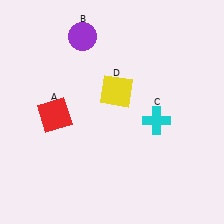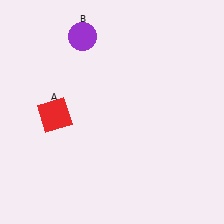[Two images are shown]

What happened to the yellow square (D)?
The yellow square (D) was removed in Image 2. It was in the top-right area of Image 1.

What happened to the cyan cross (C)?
The cyan cross (C) was removed in Image 2. It was in the bottom-right area of Image 1.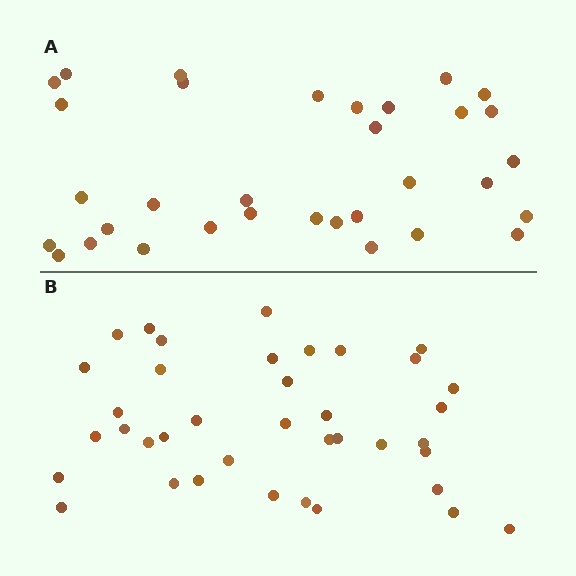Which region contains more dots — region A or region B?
Region B (the bottom region) has more dots.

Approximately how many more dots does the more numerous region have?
Region B has about 5 more dots than region A.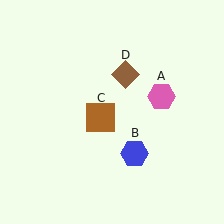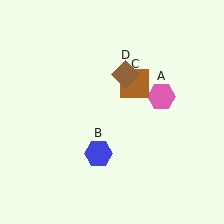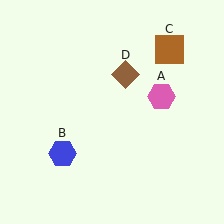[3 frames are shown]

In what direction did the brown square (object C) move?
The brown square (object C) moved up and to the right.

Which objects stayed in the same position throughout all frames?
Pink hexagon (object A) and brown diamond (object D) remained stationary.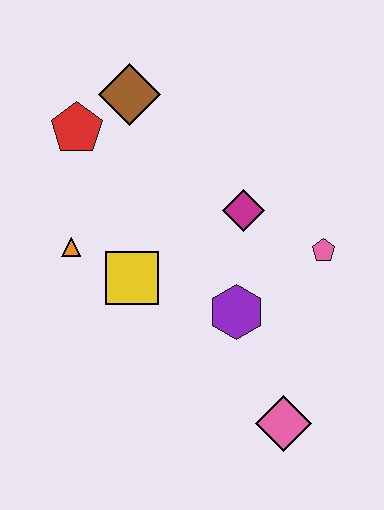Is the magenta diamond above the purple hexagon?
Yes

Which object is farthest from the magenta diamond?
The pink diamond is farthest from the magenta diamond.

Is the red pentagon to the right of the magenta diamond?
No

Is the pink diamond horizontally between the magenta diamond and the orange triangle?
No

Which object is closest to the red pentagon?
The brown diamond is closest to the red pentagon.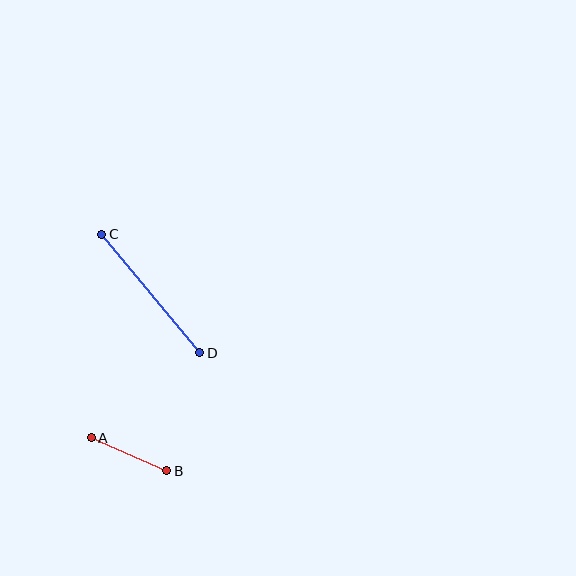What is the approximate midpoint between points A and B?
The midpoint is at approximately (129, 454) pixels.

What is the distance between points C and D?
The distance is approximately 154 pixels.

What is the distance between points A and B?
The distance is approximately 82 pixels.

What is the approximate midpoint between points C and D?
The midpoint is at approximately (151, 293) pixels.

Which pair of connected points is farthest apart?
Points C and D are farthest apart.